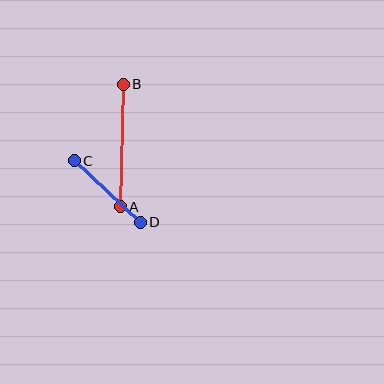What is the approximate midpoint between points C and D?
The midpoint is at approximately (107, 191) pixels.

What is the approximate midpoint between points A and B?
The midpoint is at approximately (122, 146) pixels.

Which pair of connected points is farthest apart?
Points A and B are farthest apart.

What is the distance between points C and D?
The distance is approximately 91 pixels.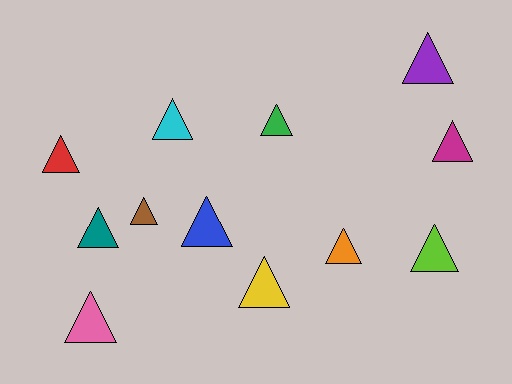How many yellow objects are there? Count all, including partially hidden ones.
There is 1 yellow object.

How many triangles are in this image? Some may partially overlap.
There are 12 triangles.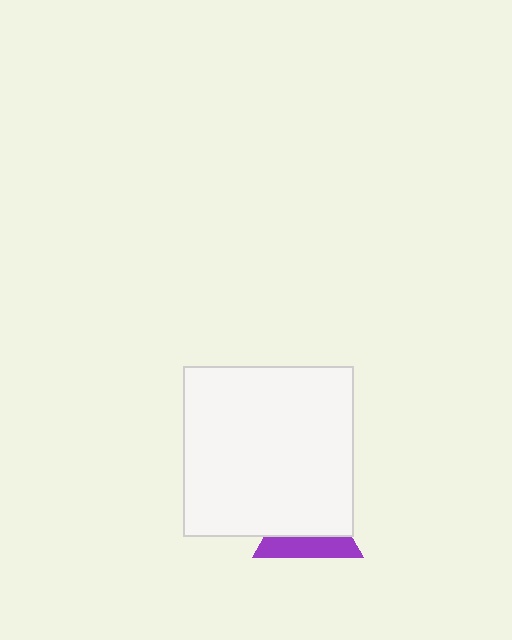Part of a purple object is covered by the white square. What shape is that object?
It is a triangle.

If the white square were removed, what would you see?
You would see the complete purple triangle.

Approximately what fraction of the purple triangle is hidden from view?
Roughly 63% of the purple triangle is hidden behind the white square.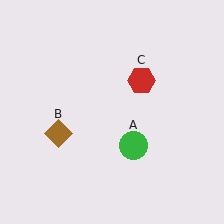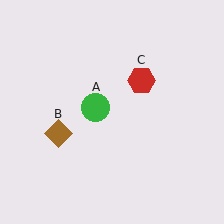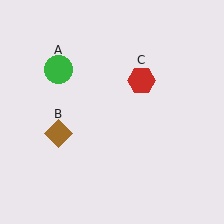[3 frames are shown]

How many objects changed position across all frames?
1 object changed position: green circle (object A).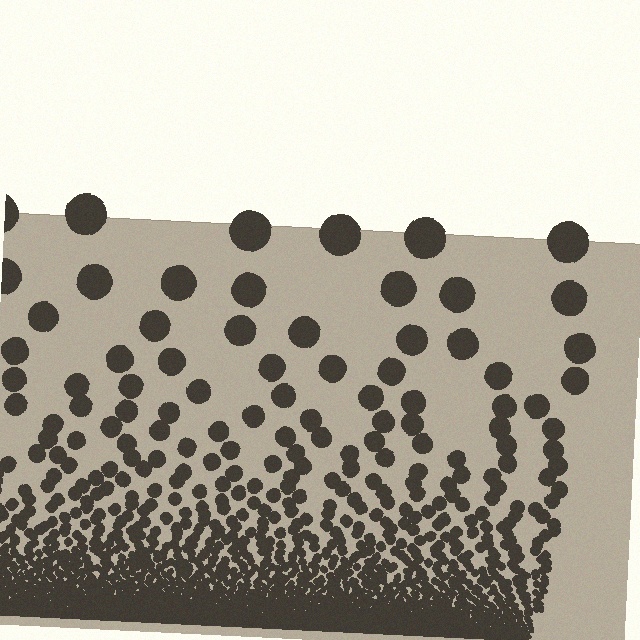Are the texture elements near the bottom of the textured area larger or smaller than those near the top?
Smaller. The gradient is inverted — elements near the bottom are smaller and denser.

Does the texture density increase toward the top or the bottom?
Density increases toward the bottom.